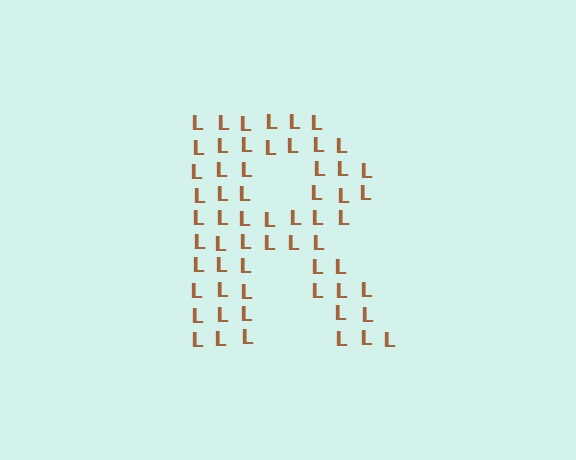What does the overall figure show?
The overall figure shows the letter R.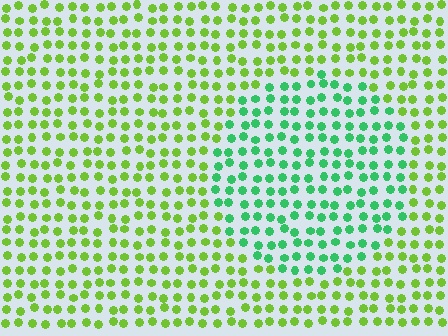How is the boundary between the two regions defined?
The boundary is defined purely by a slight shift in hue (about 48 degrees). Spacing, size, and orientation are identical on both sides.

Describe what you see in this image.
The image is filled with small lime elements in a uniform arrangement. A circle-shaped region is visible where the elements are tinted to a slightly different hue, forming a subtle color boundary.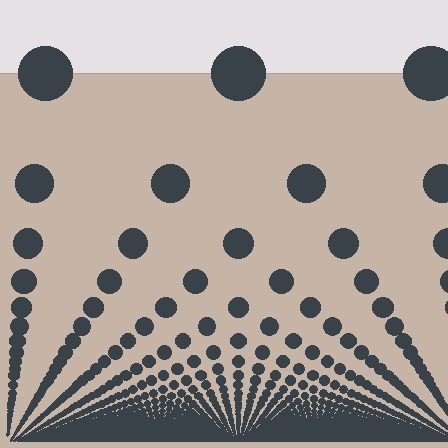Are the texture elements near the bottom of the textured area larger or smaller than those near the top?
Smaller. The gradient is inverted — elements near the bottom are smaller and denser.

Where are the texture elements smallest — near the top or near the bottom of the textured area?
Near the bottom.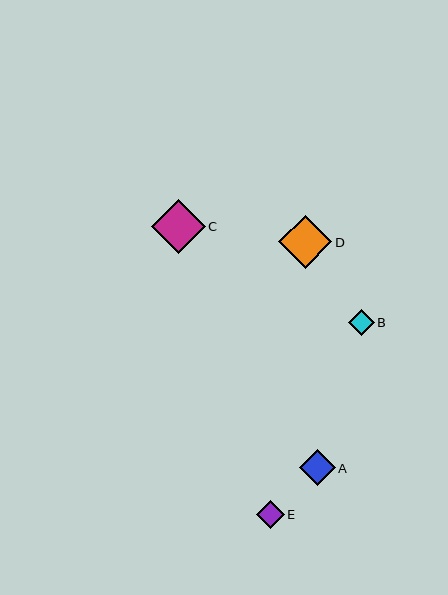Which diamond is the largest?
Diamond C is the largest with a size of approximately 54 pixels.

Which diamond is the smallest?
Diamond B is the smallest with a size of approximately 26 pixels.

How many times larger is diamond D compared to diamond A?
Diamond D is approximately 1.5 times the size of diamond A.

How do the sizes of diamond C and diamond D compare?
Diamond C and diamond D are approximately the same size.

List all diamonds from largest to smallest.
From largest to smallest: C, D, A, E, B.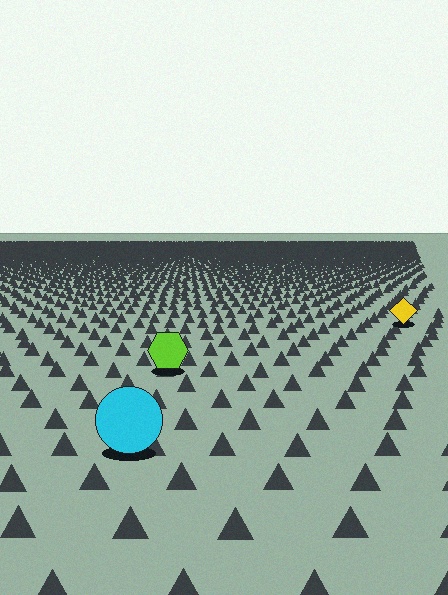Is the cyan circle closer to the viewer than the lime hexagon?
Yes. The cyan circle is closer — you can tell from the texture gradient: the ground texture is coarser near it.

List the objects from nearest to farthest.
From nearest to farthest: the cyan circle, the lime hexagon, the yellow diamond.